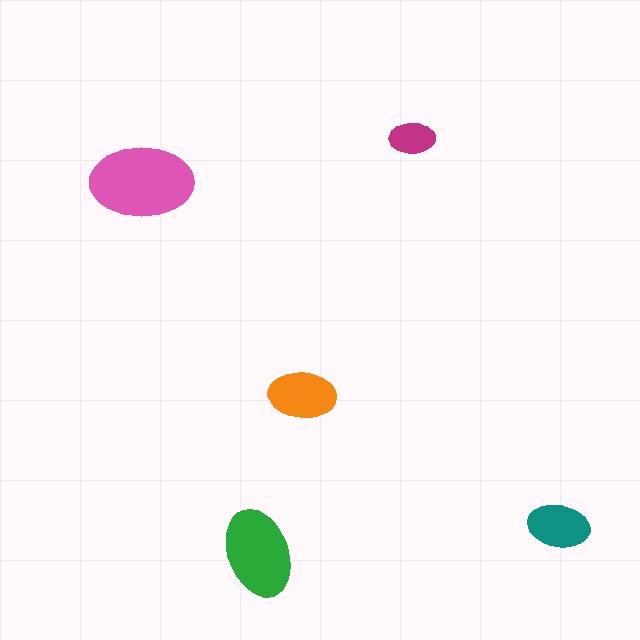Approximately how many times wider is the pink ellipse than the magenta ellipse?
About 2.5 times wider.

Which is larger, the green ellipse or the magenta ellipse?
The green one.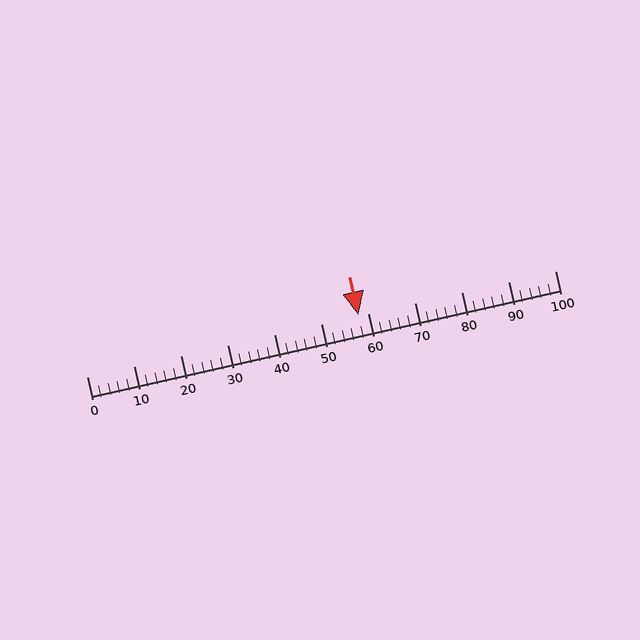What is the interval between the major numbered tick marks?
The major tick marks are spaced 10 units apart.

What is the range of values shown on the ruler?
The ruler shows values from 0 to 100.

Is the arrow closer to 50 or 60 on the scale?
The arrow is closer to 60.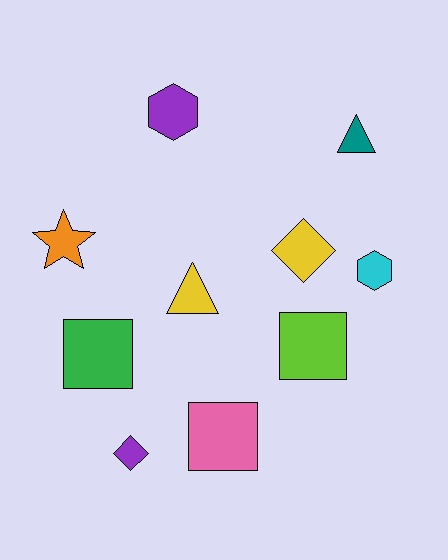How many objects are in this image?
There are 10 objects.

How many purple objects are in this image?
There are 2 purple objects.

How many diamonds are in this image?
There are 2 diamonds.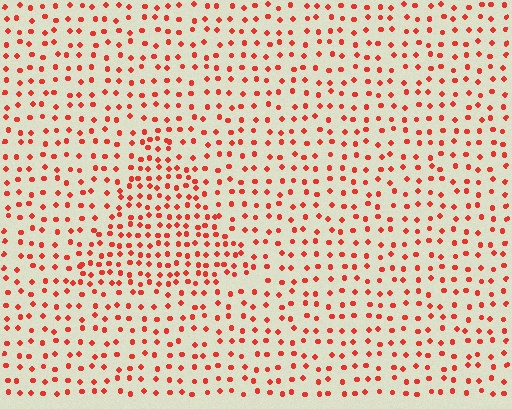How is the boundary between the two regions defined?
The boundary is defined by a change in element density (approximately 1.7x ratio). All elements are the same color, size, and shape.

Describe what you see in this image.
The image contains small red elements arranged at two different densities. A triangle-shaped region is visible where the elements are more densely packed than the surrounding area.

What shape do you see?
I see a triangle.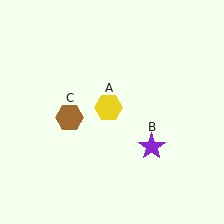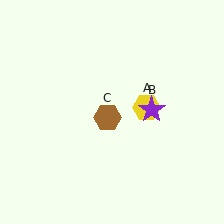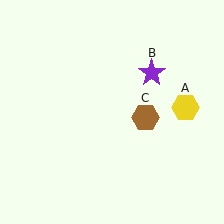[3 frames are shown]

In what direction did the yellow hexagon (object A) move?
The yellow hexagon (object A) moved right.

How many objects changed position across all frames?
3 objects changed position: yellow hexagon (object A), purple star (object B), brown hexagon (object C).